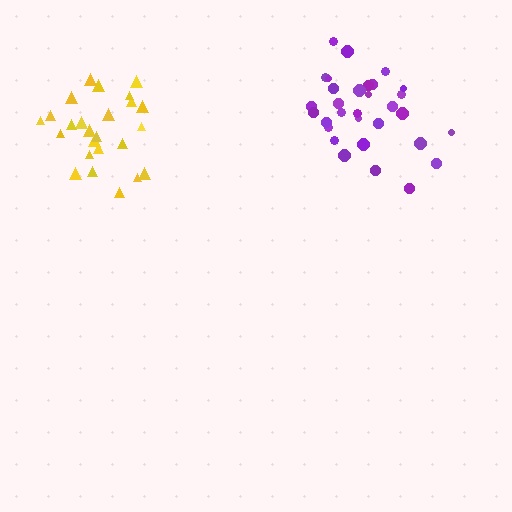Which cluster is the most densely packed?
Purple.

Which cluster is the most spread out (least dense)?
Yellow.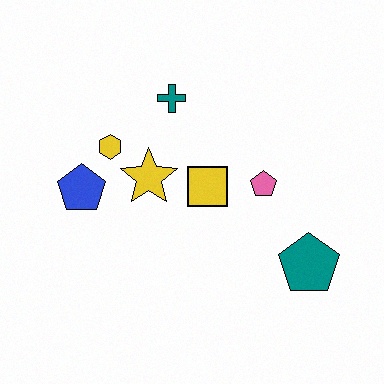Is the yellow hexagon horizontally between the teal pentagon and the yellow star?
No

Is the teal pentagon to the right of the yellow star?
Yes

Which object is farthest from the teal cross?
The teal pentagon is farthest from the teal cross.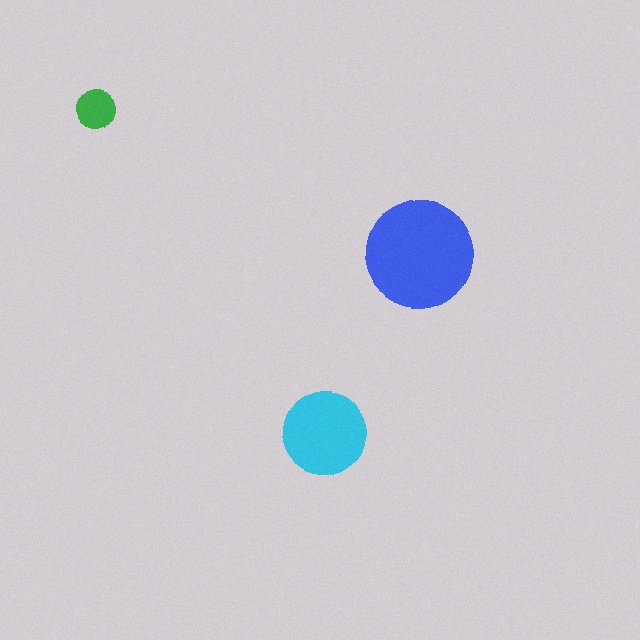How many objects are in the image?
There are 3 objects in the image.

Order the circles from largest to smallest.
the blue one, the cyan one, the green one.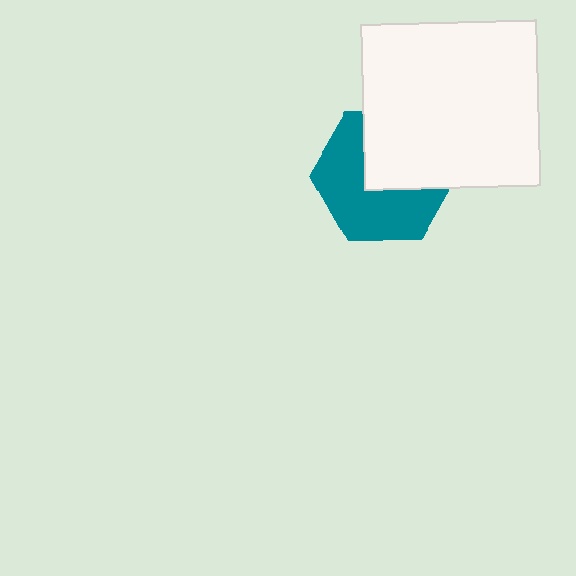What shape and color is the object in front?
The object in front is a white rectangle.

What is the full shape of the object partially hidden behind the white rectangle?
The partially hidden object is a teal hexagon.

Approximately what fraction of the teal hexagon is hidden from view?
Roughly 43% of the teal hexagon is hidden behind the white rectangle.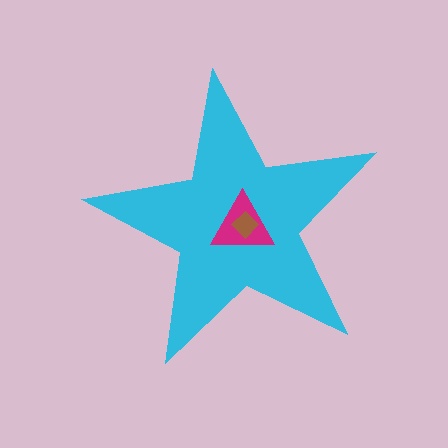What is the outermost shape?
The cyan star.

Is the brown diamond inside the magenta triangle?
Yes.